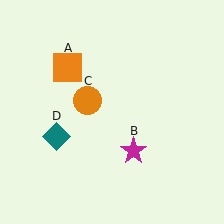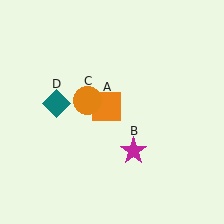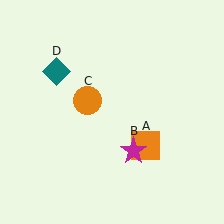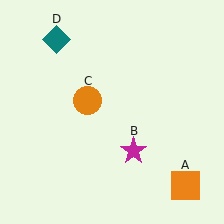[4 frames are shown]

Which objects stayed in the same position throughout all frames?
Magenta star (object B) and orange circle (object C) remained stationary.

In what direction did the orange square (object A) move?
The orange square (object A) moved down and to the right.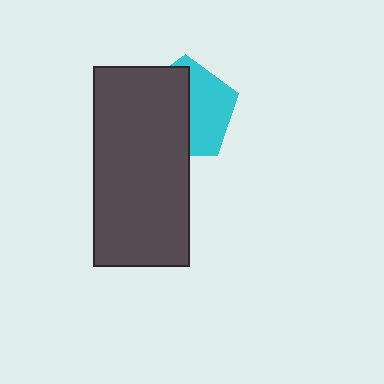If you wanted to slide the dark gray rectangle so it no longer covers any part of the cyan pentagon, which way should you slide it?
Slide it left — that is the most direct way to separate the two shapes.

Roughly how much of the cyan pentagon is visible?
About half of it is visible (roughly 46%).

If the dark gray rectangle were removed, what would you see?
You would see the complete cyan pentagon.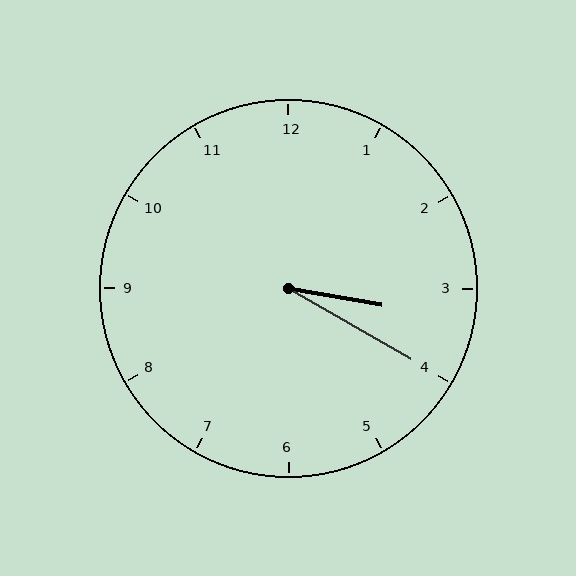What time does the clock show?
3:20.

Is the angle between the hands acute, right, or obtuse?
It is acute.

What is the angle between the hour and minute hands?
Approximately 20 degrees.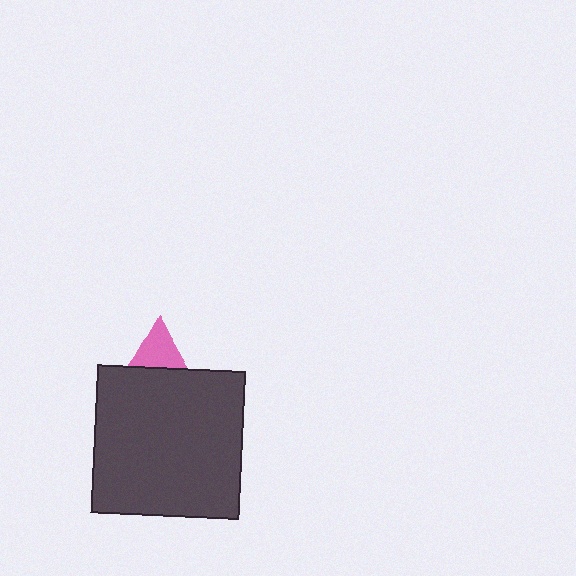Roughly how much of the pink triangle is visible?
A small part of it is visible (roughly 33%).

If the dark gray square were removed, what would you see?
You would see the complete pink triangle.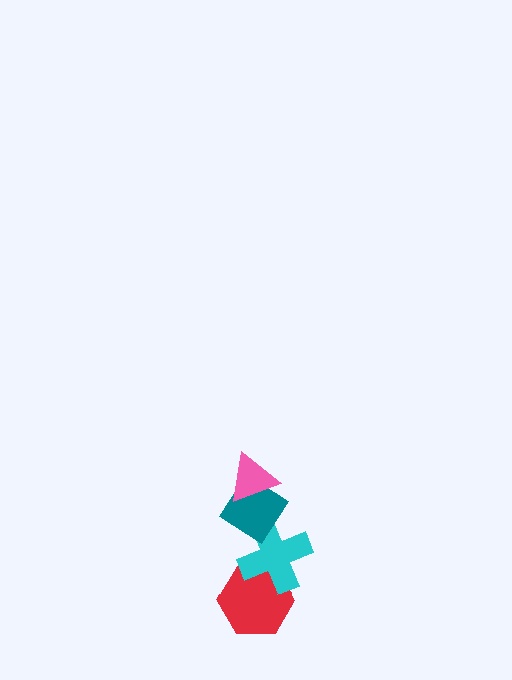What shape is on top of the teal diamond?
The pink triangle is on top of the teal diamond.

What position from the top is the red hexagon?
The red hexagon is 4th from the top.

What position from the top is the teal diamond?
The teal diamond is 2nd from the top.